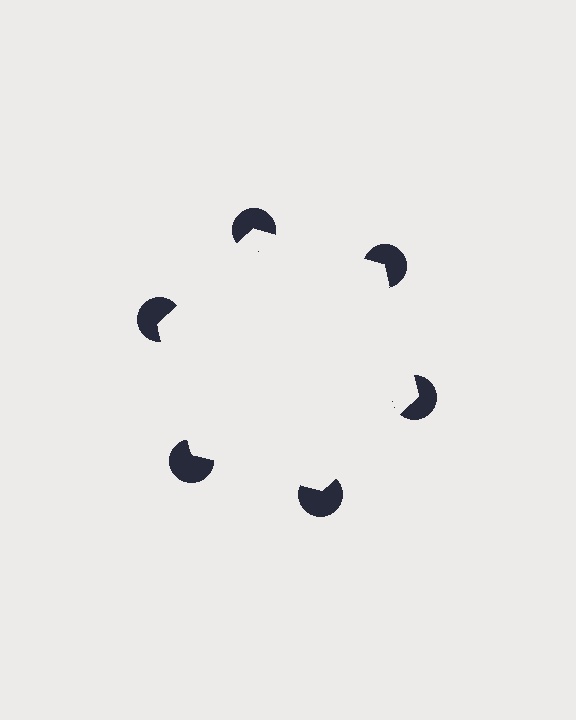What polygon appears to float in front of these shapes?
An illusory hexagon — its edges are inferred from the aligned wedge cuts in the pac-man discs, not physically drawn.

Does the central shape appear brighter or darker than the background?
It typically appears slightly brighter than the background, even though no actual brightness change is drawn.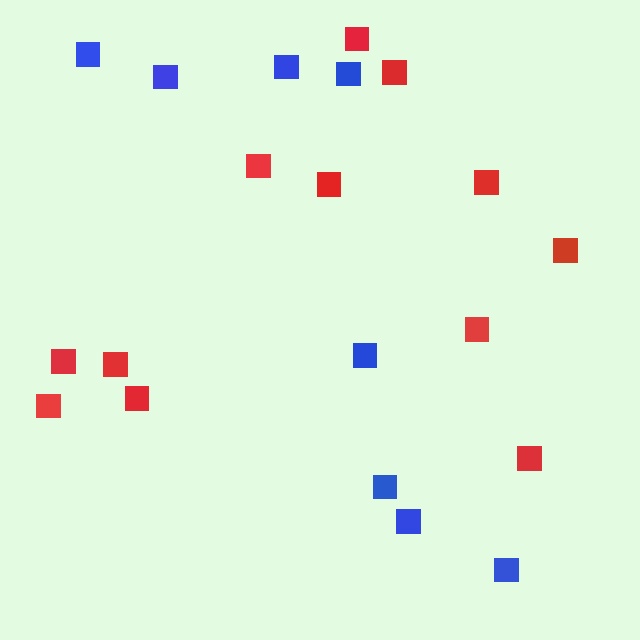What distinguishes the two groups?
There are 2 groups: one group of red squares (12) and one group of blue squares (8).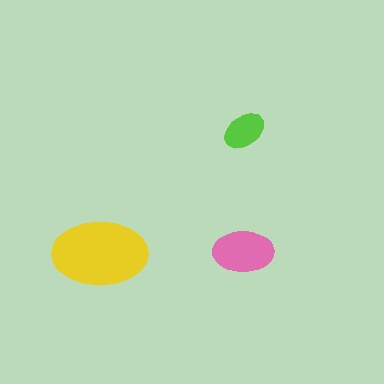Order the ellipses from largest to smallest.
the yellow one, the pink one, the lime one.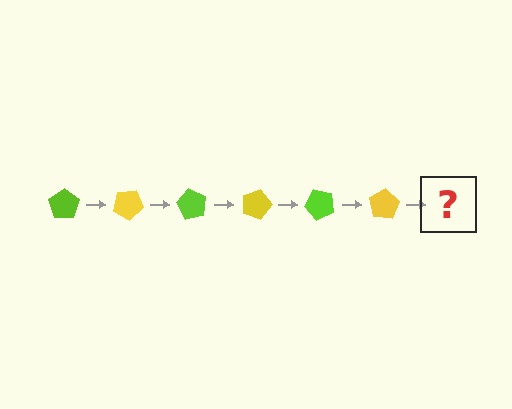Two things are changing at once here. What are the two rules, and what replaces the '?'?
The two rules are that it rotates 30 degrees each step and the color cycles through lime and yellow. The '?' should be a lime pentagon, rotated 180 degrees from the start.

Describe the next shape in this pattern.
It should be a lime pentagon, rotated 180 degrees from the start.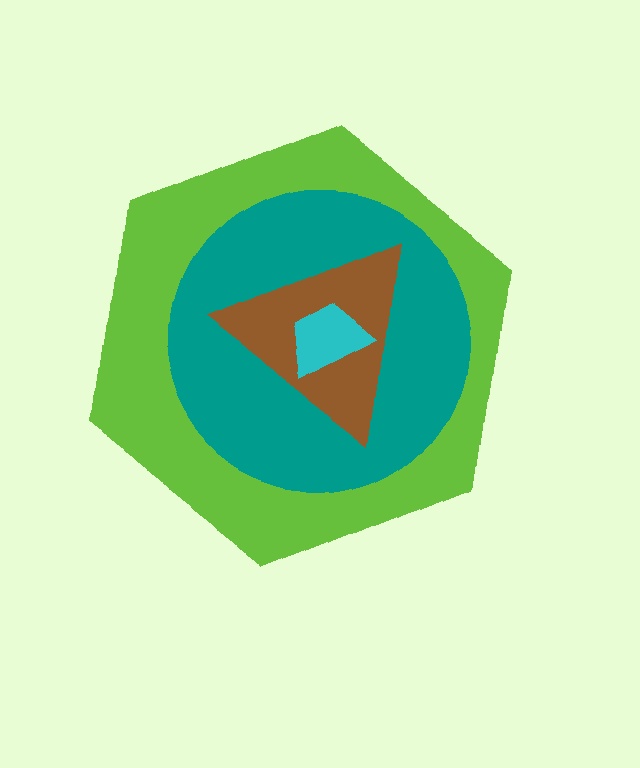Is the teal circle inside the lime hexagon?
Yes.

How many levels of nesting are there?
4.